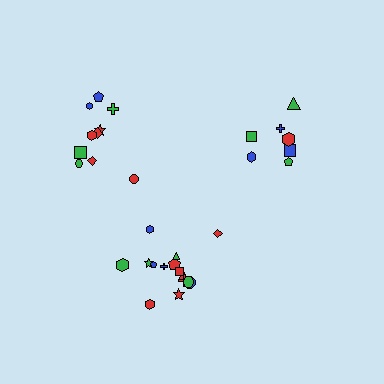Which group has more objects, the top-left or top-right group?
The top-left group.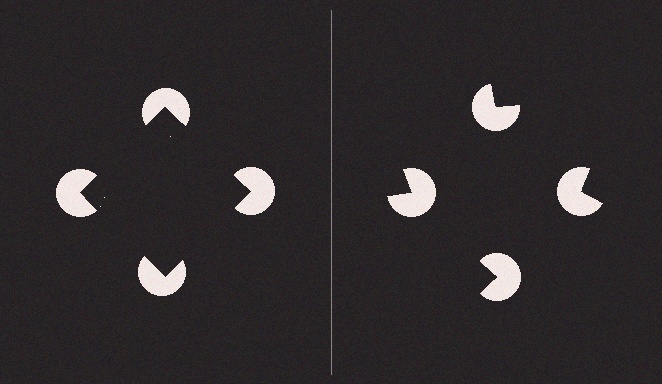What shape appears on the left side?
An illusory square.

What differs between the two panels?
The pac-man discs are positioned identically on both sides; only the wedge orientations differ. On the left they align to a square; on the right they are misaligned.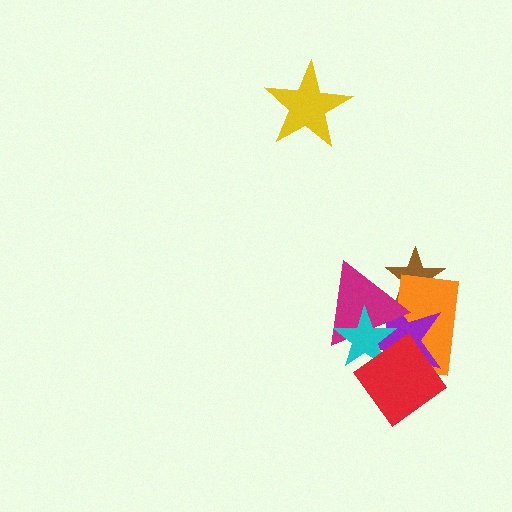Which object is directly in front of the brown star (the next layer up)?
The orange rectangle is directly in front of the brown star.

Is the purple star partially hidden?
Yes, it is partially covered by another shape.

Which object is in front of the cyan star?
The red diamond is in front of the cyan star.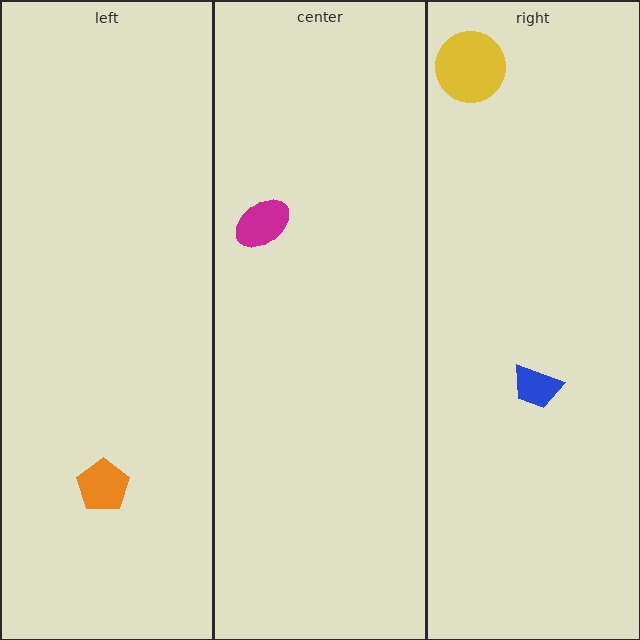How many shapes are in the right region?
2.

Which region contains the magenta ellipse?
The center region.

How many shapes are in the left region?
1.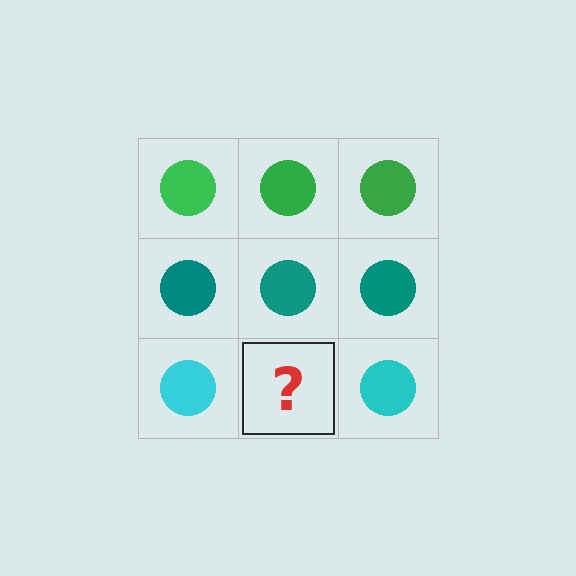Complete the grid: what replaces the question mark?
The question mark should be replaced with a cyan circle.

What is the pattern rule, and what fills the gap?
The rule is that each row has a consistent color. The gap should be filled with a cyan circle.